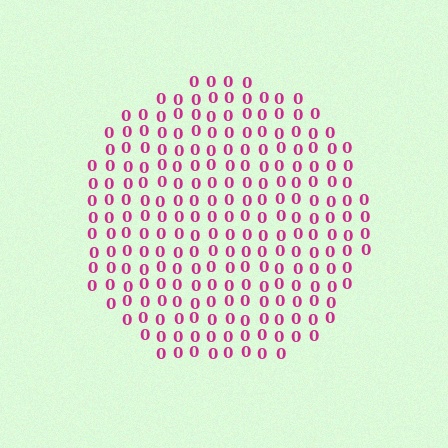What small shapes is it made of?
It is made of small digit 0's.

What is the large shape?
The large shape is a circle.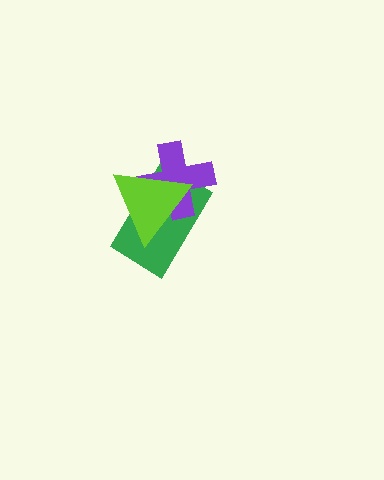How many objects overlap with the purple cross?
2 objects overlap with the purple cross.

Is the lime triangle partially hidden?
No, no other shape covers it.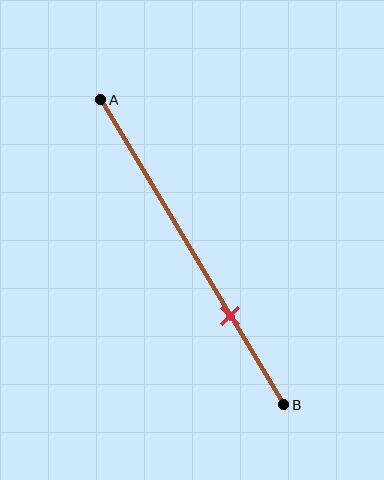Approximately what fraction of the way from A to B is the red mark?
The red mark is approximately 70% of the way from A to B.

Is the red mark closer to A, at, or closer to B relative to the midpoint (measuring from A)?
The red mark is closer to point B than the midpoint of segment AB.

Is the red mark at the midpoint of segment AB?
No, the mark is at about 70% from A, not at the 50% midpoint.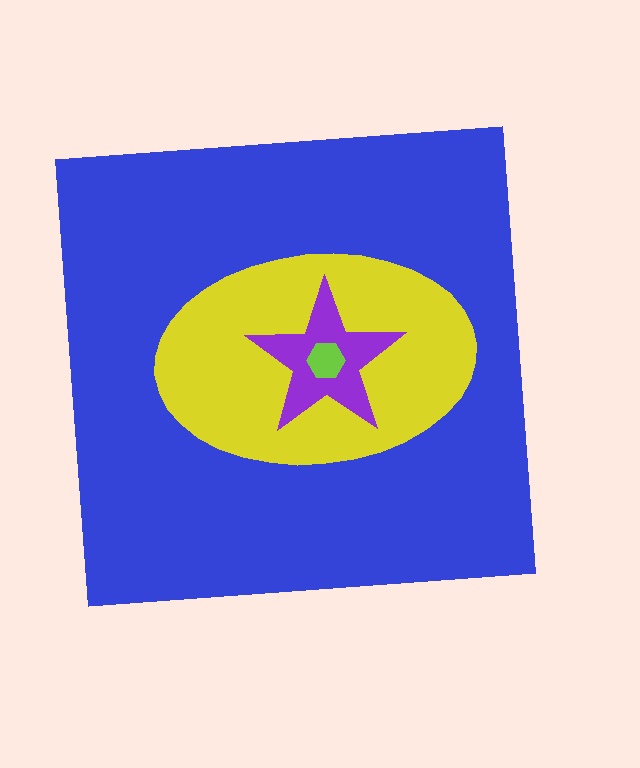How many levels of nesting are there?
4.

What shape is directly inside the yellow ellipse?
The purple star.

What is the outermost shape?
The blue square.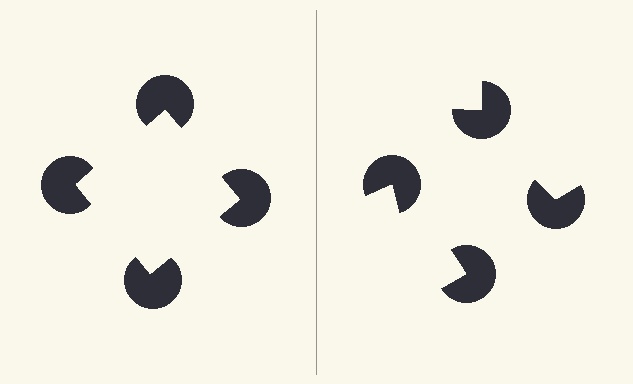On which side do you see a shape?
An illusory square appears on the left side. On the right side the wedge cuts are rotated, so no coherent shape forms.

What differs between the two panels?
The pac-man discs are positioned identically on both sides; only the wedge orientations differ. On the left they align to a square; on the right they are misaligned.